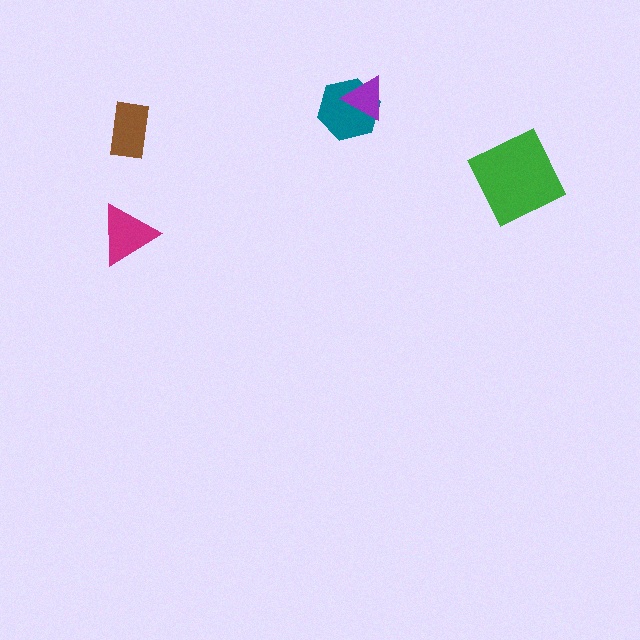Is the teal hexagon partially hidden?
Yes, it is partially covered by another shape.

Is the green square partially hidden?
No, no other shape covers it.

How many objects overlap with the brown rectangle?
0 objects overlap with the brown rectangle.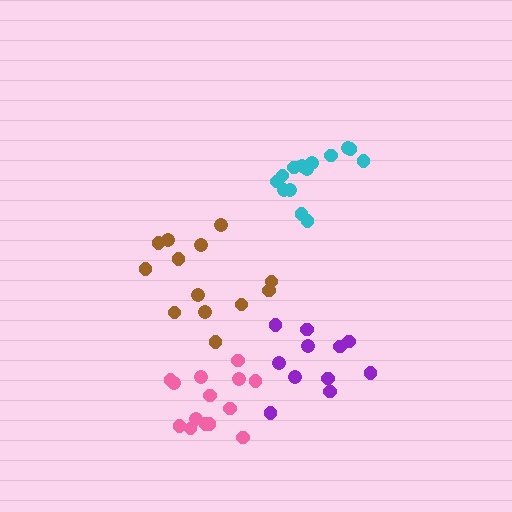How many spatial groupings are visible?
There are 4 spatial groupings.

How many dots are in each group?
Group 1: 13 dots, Group 2: 14 dots, Group 3: 11 dots, Group 4: 14 dots (52 total).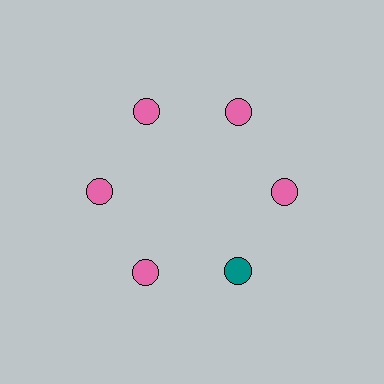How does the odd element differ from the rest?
It has a different color: teal instead of pink.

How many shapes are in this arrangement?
There are 6 shapes arranged in a ring pattern.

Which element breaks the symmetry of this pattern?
The teal circle at roughly the 5 o'clock position breaks the symmetry. All other shapes are pink circles.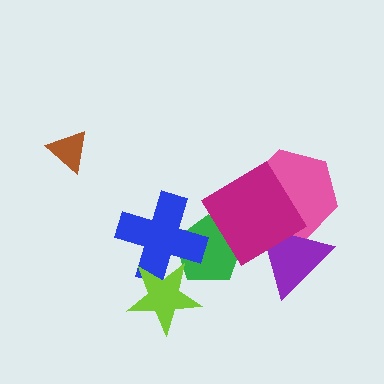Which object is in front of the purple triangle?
The magenta diamond is in front of the purple triangle.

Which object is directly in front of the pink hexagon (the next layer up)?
The purple triangle is directly in front of the pink hexagon.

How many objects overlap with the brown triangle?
0 objects overlap with the brown triangle.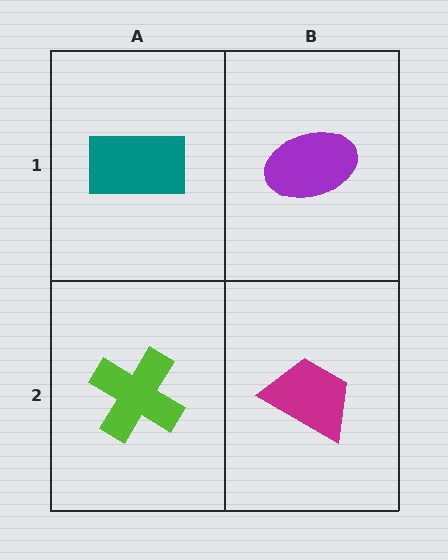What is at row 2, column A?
A lime cross.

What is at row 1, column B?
A purple ellipse.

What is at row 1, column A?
A teal rectangle.